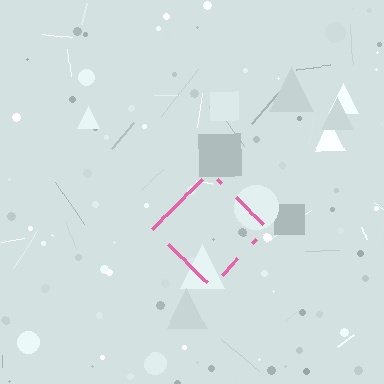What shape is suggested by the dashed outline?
The dashed outline suggests a diamond.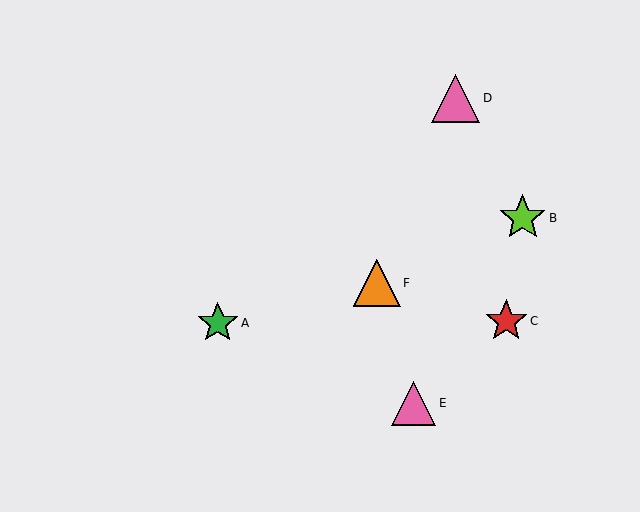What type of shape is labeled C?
Shape C is a red star.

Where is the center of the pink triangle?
The center of the pink triangle is at (456, 98).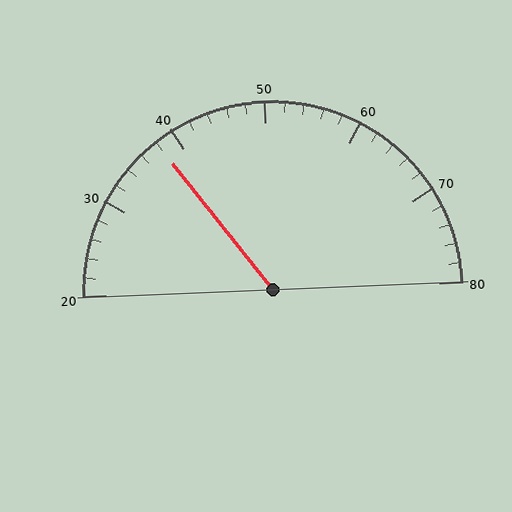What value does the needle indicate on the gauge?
The needle indicates approximately 38.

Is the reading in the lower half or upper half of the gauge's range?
The reading is in the lower half of the range (20 to 80).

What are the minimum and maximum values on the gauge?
The gauge ranges from 20 to 80.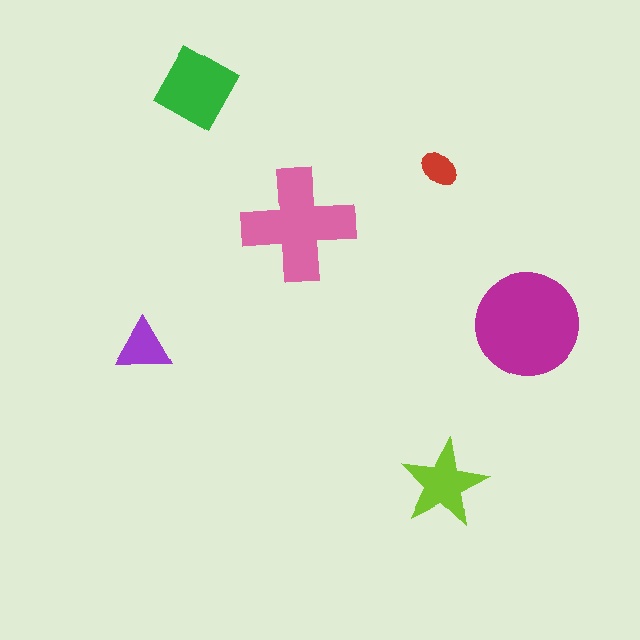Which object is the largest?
The magenta circle.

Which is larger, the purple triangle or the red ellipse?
The purple triangle.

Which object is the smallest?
The red ellipse.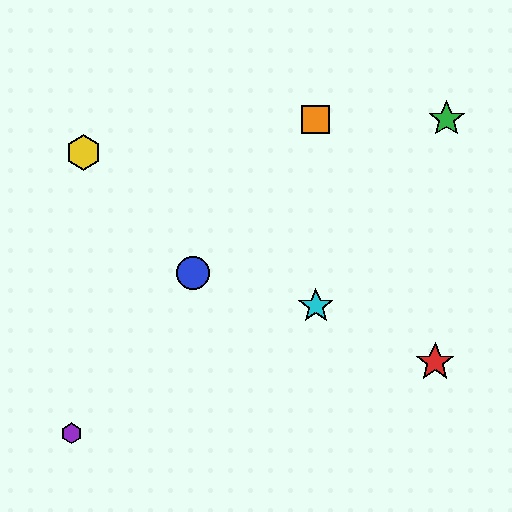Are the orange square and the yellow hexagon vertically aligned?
No, the orange square is at x≈316 and the yellow hexagon is at x≈83.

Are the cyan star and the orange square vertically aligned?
Yes, both are at x≈316.